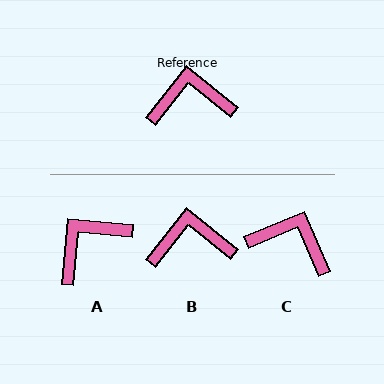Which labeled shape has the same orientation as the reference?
B.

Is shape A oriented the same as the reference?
No, it is off by about 33 degrees.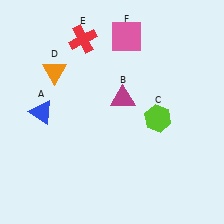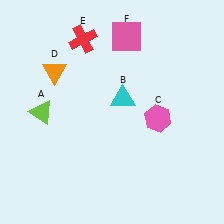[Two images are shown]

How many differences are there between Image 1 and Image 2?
There are 3 differences between the two images.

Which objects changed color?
A changed from blue to lime. B changed from magenta to cyan. C changed from lime to pink.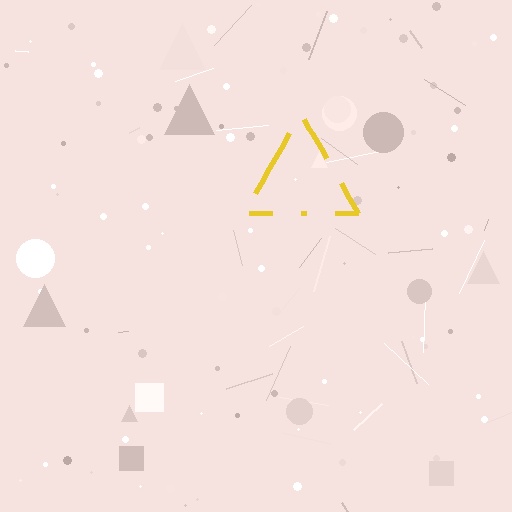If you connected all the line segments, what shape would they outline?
They would outline a triangle.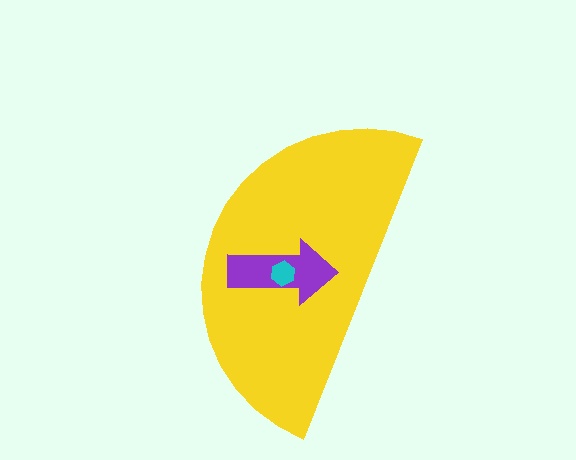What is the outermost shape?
The yellow semicircle.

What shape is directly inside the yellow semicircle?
The purple arrow.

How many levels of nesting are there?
3.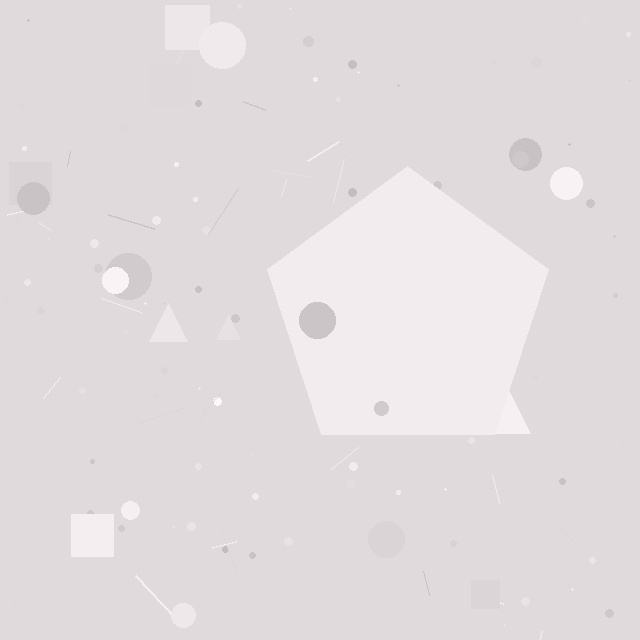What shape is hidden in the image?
A pentagon is hidden in the image.